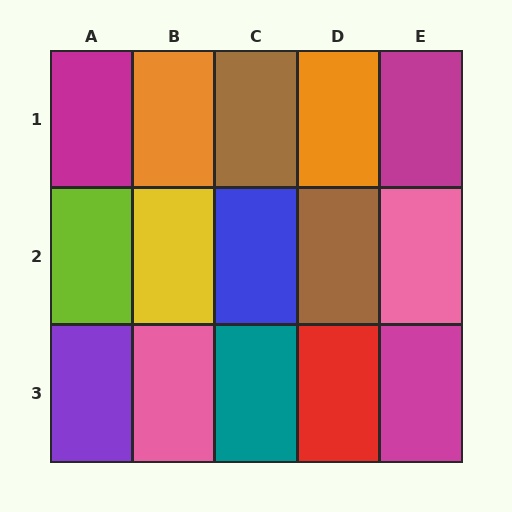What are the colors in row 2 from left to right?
Lime, yellow, blue, brown, pink.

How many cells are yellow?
1 cell is yellow.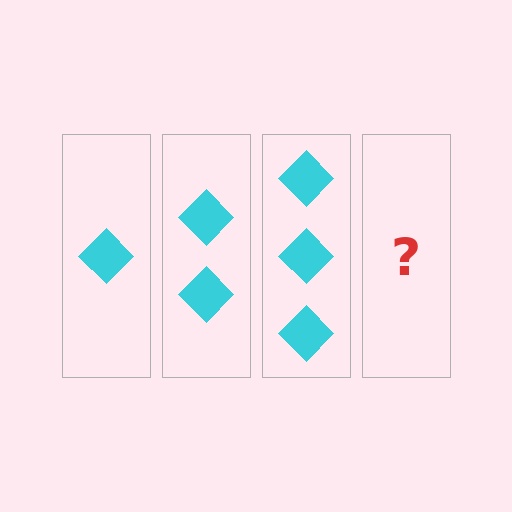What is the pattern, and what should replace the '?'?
The pattern is that each step adds one more diamond. The '?' should be 4 diamonds.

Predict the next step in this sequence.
The next step is 4 diamonds.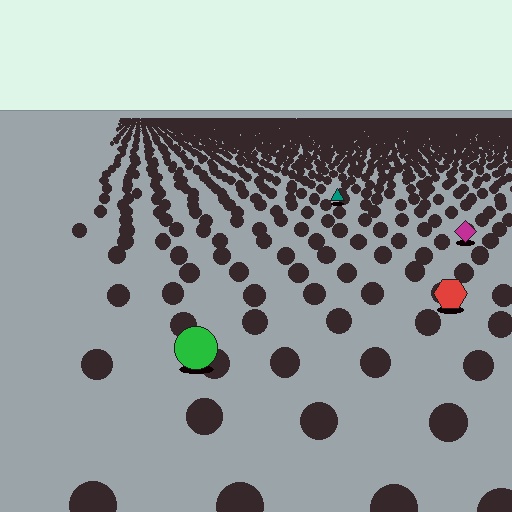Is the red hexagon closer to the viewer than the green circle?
No. The green circle is closer — you can tell from the texture gradient: the ground texture is coarser near it.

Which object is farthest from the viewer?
The teal triangle is farthest from the viewer. It appears smaller and the ground texture around it is denser.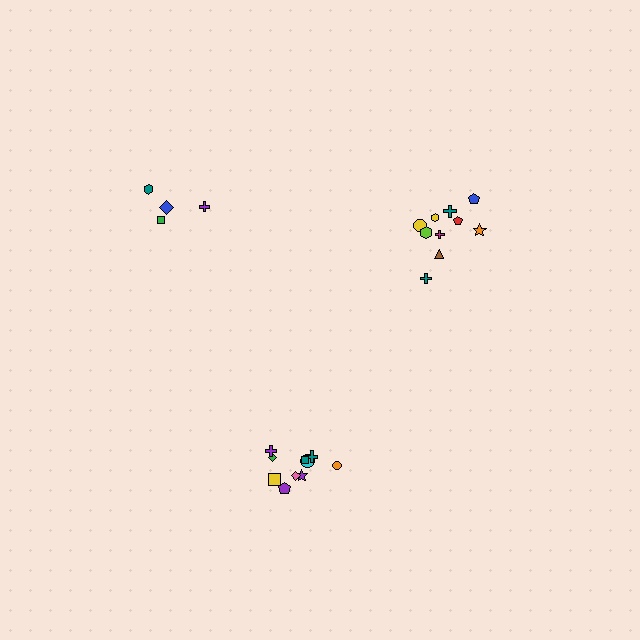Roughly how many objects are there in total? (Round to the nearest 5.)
Roughly 25 objects in total.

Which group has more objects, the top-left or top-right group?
The top-right group.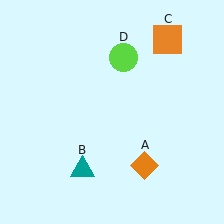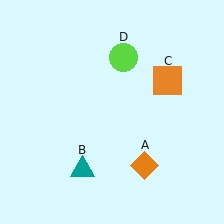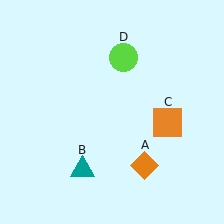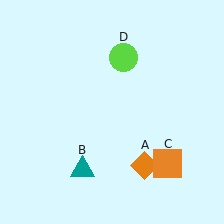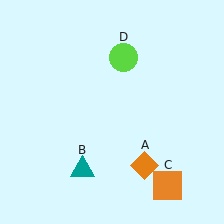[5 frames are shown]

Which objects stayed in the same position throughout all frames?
Orange diamond (object A) and teal triangle (object B) and lime circle (object D) remained stationary.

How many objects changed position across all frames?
1 object changed position: orange square (object C).